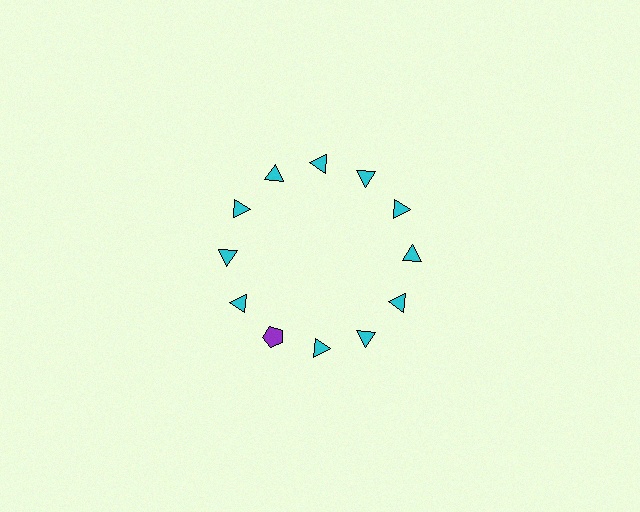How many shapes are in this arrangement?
There are 12 shapes arranged in a ring pattern.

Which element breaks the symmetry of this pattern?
The purple pentagon at roughly the 7 o'clock position breaks the symmetry. All other shapes are cyan triangles.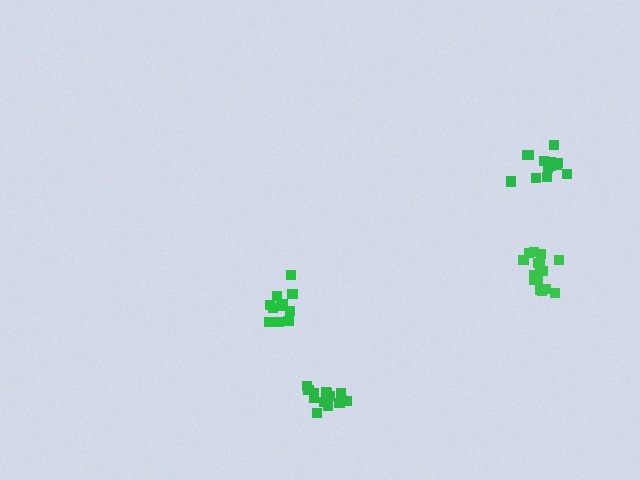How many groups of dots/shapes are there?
There are 4 groups.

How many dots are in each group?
Group 1: 16 dots, Group 2: 14 dots, Group 3: 11 dots, Group 4: 14 dots (55 total).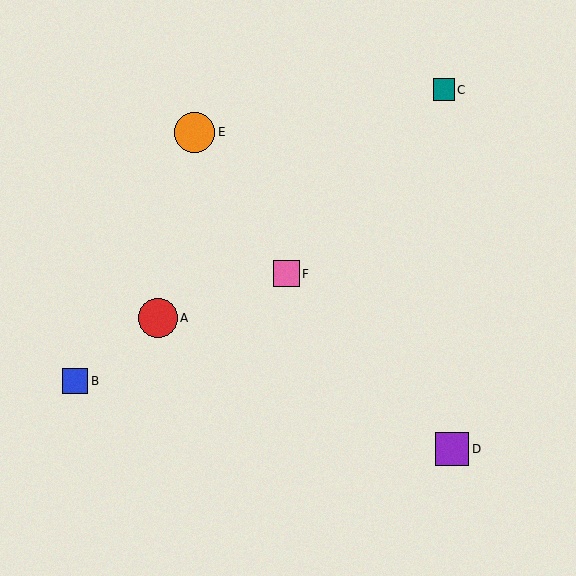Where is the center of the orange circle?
The center of the orange circle is at (195, 132).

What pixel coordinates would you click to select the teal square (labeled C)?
Click at (444, 90) to select the teal square C.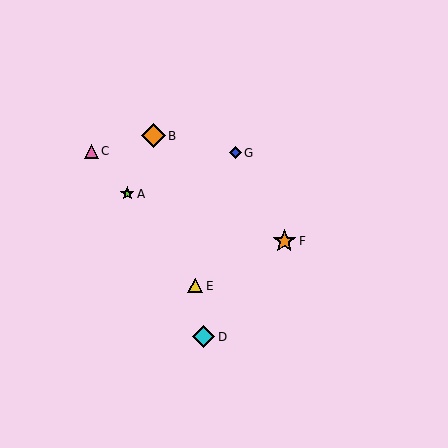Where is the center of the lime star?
The center of the lime star is at (127, 194).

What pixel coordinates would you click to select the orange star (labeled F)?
Click at (284, 241) to select the orange star F.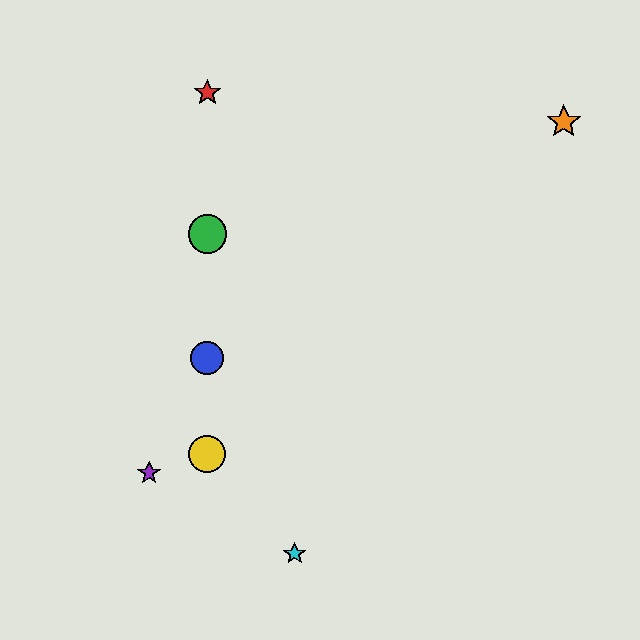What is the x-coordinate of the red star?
The red star is at x≈207.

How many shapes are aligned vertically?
4 shapes (the red star, the blue circle, the green circle, the yellow circle) are aligned vertically.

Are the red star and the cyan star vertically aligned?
No, the red star is at x≈207 and the cyan star is at x≈295.